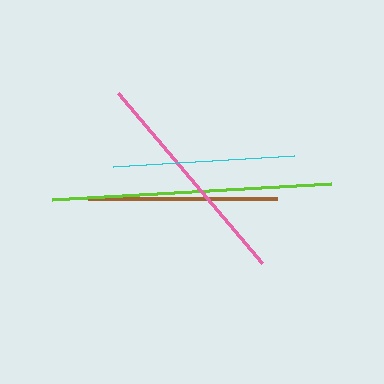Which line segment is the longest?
The lime line is the longest at approximately 280 pixels.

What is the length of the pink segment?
The pink segment is approximately 223 pixels long.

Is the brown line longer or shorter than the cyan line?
The brown line is longer than the cyan line.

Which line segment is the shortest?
The cyan line is the shortest at approximately 181 pixels.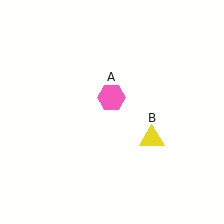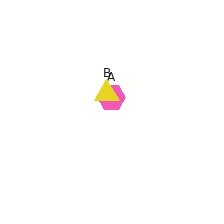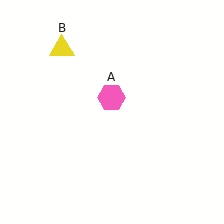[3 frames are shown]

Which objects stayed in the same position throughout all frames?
Pink hexagon (object A) remained stationary.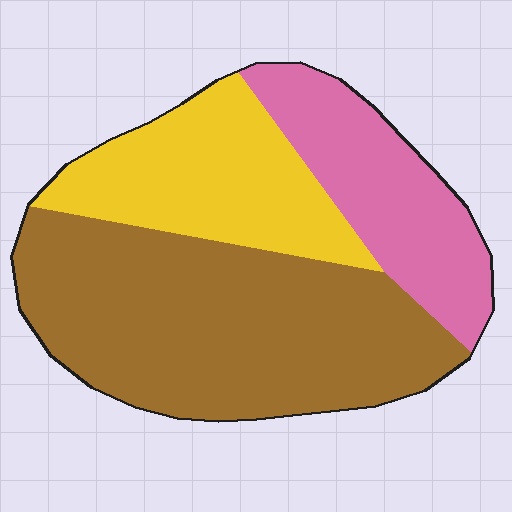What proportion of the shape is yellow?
Yellow takes up between a sixth and a third of the shape.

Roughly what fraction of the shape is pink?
Pink covers around 25% of the shape.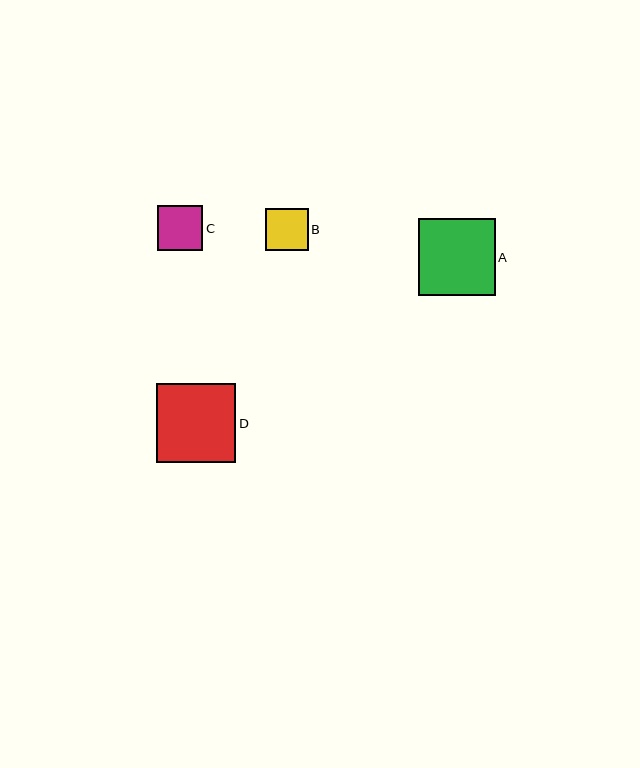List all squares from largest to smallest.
From largest to smallest: D, A, C, B.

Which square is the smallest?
Square B is the smallest with a size of approximately 42 pixels.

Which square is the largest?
Square D is the largest with a size of approximately 79 pixels.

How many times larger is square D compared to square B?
Square D is approximately 1.9 times the size of square B.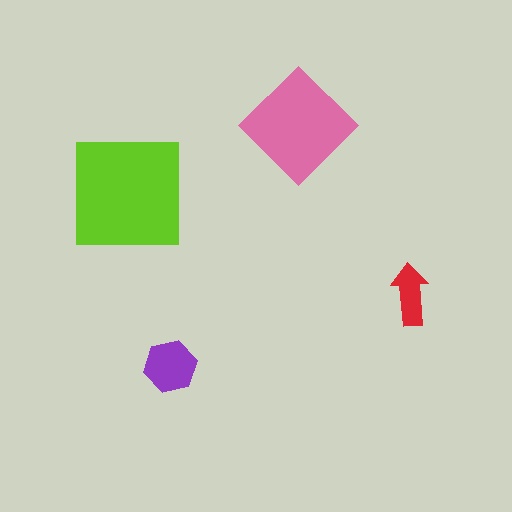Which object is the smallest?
The red arrow.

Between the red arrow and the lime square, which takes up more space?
The lime square.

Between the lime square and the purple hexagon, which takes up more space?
The lime square.